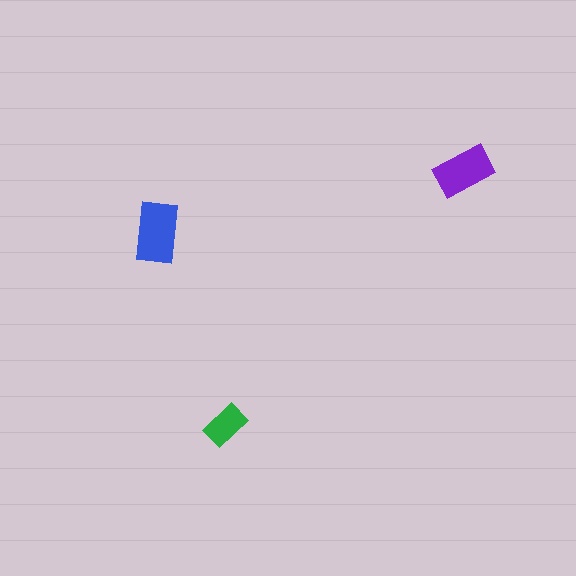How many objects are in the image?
There are 3 objects in the image.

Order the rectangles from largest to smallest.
the blue one, the purple one, the green one.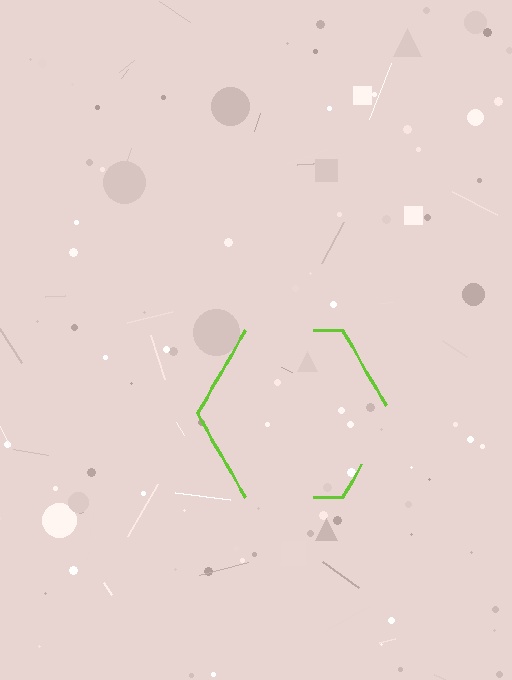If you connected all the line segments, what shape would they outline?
They would outline a hexagon.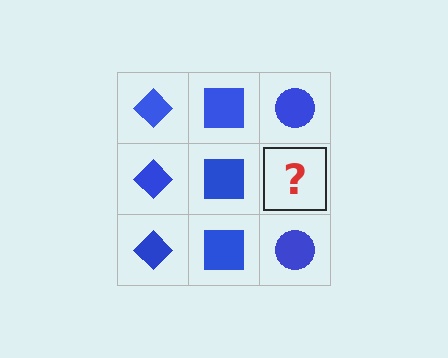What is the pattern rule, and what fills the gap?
The rule is that each column has a consistent shape. The gap should be filled with a blue circle.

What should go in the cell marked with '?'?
The missing cell should contain a blue circle.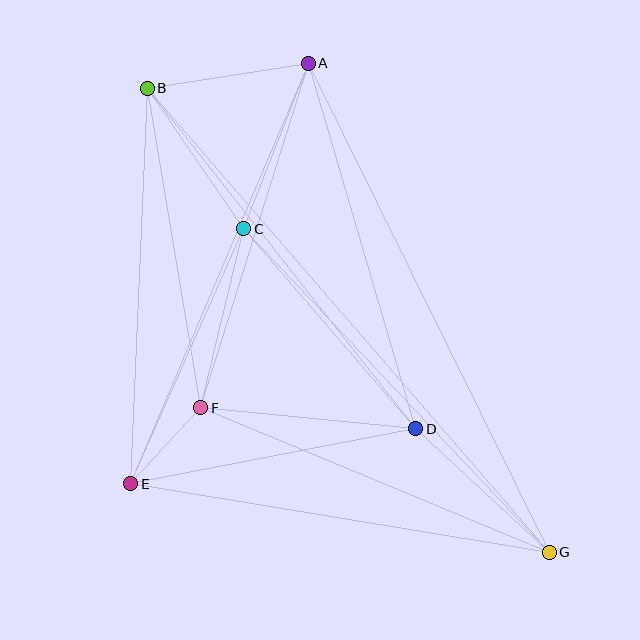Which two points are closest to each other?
Points E and F are closest to each other.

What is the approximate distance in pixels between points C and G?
The distance between C and G is approximately 445 pixels.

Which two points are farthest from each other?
Points B and G are farthest from each other.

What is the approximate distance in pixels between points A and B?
The distance between A and B is approximately 163 pixels.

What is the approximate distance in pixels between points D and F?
The distance between D and F is approximately 216 pixels.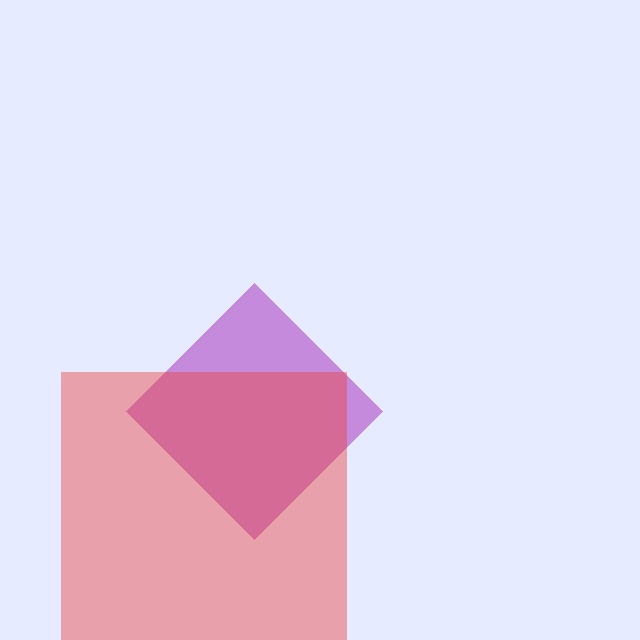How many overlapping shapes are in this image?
There are 2 overlapping shapes in the image.